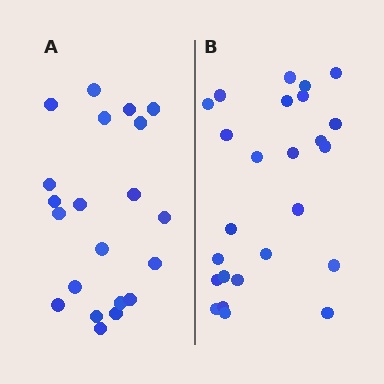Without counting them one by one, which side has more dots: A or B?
Region B (the right region) has more dots.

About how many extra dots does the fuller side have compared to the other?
Region B has about 4 more dots than region A.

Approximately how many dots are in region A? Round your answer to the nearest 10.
About 20 dots. (The exact count is 21, which rounds to 20.)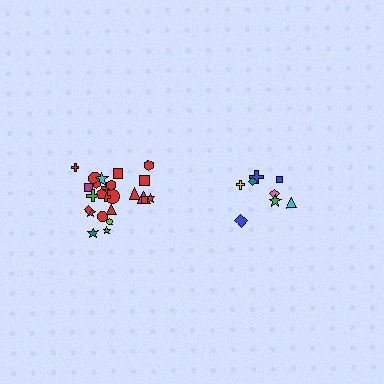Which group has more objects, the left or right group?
The left group.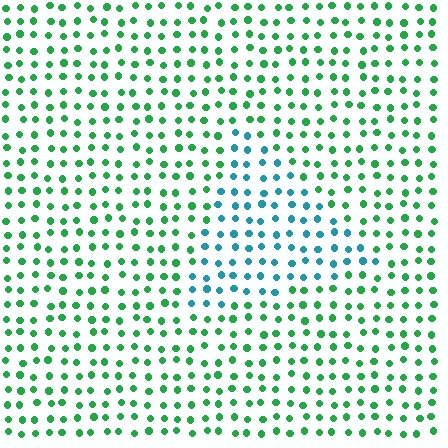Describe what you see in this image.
The image is filled with small green elements in a uniform arrangement. A triangle-shaped region is visible where the elements are tinted to a slightly different hue, forming a subtle color boundary.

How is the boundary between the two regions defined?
The boundary is defined purely by a slight shift in hue (about 53 degrees). Spacing, size, and orientation are identical on both sides.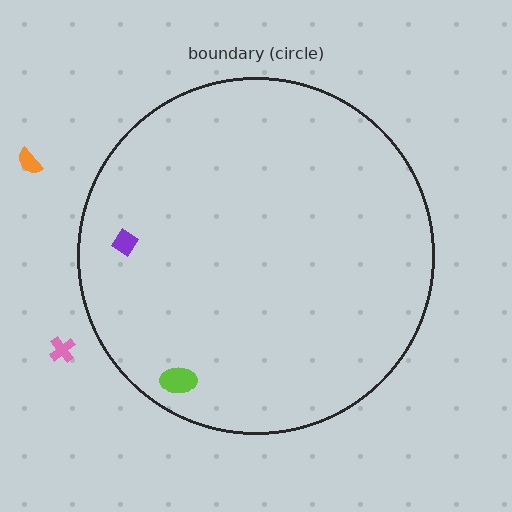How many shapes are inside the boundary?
2 inside, 2 outside.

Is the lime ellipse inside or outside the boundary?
Inside.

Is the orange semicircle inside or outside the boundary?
Outside.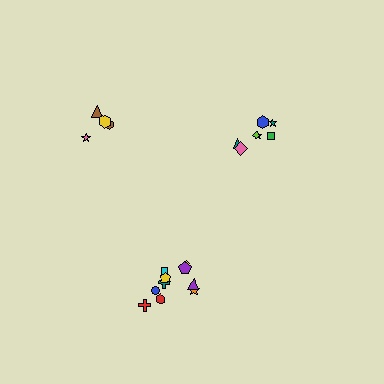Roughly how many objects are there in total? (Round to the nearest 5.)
Roughly 20 objects in total.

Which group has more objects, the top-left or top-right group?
The top-right group.